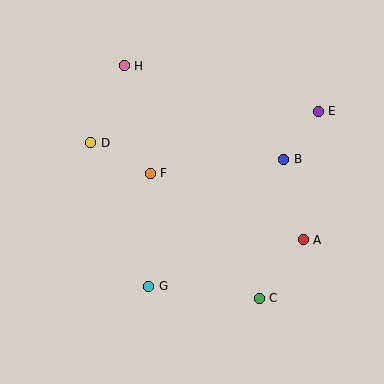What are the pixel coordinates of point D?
Point D is at (91, 143).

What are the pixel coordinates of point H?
Point H is at (124, 66).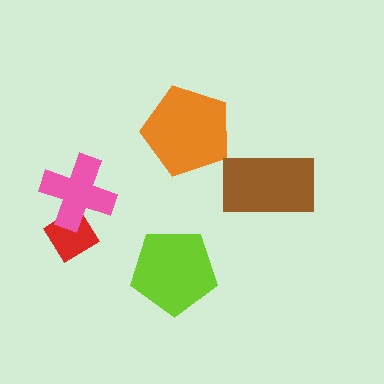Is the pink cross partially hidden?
No, no other shape covers it.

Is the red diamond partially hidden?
Yes, it is partially covered by another shape.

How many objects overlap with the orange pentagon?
0 objects overlap with the orange pentagon.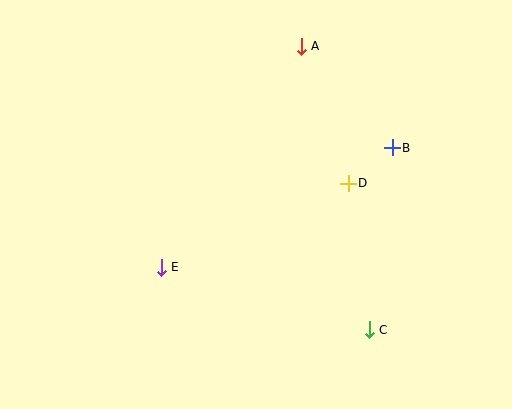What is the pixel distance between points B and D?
The distance between B and D is 57 pixels.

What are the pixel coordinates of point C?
Point C is at (369, 330).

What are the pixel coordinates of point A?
Point A is at (301, 46).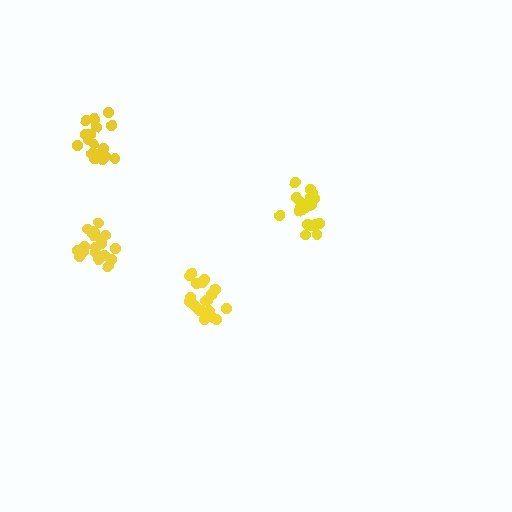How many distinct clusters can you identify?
There are 4 distinct clusters.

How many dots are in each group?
Group 1: 20 dots, Group 2: 21 dots, Group 3: 20 dots, Group 4: 19 dots (80 total).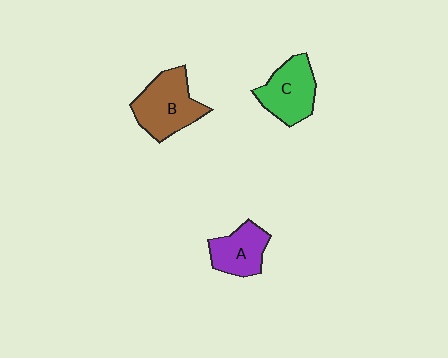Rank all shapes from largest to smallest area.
From largest to smallest: B (brown), C (green), A (purple).